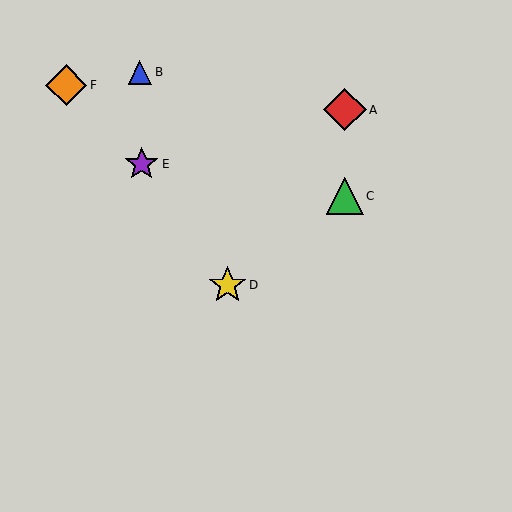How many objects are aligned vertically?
2 objects (A, C) are aligned vertically.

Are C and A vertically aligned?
Yes, both are at x≈345.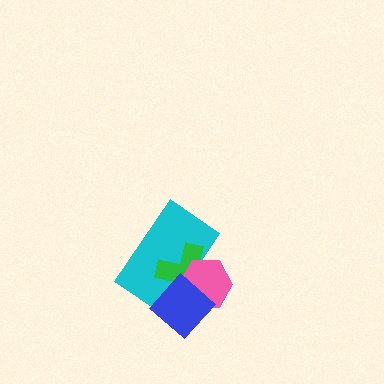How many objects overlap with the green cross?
3 objects overlap with the green cross.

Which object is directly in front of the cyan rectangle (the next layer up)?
The green cross is directly in front of the cyan rectangle.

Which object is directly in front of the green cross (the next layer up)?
The pink hexagon is directly in front of the green cross.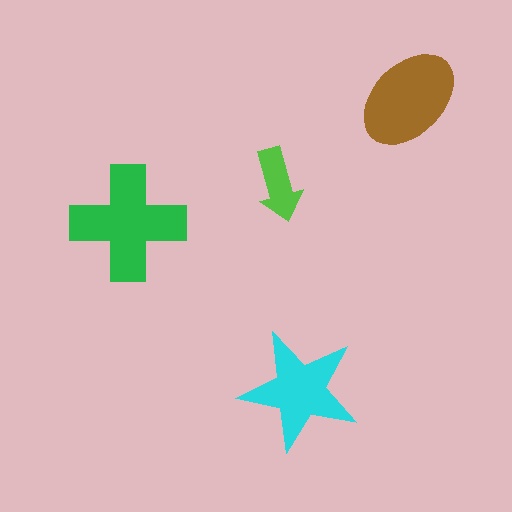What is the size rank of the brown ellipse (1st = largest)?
2nd.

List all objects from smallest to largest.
The lime arrow, the cyan star, the brown ellipse, the green cross.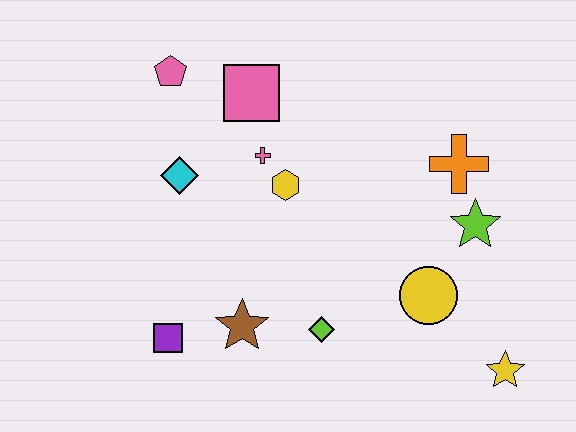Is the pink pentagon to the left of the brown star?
Yes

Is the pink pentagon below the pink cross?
No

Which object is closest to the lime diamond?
The brown star is closest to the lime diamond.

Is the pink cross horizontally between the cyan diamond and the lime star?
Yes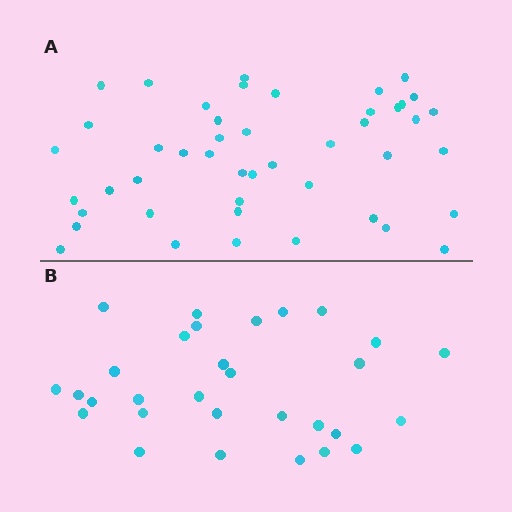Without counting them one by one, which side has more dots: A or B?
Region A (the top region) has more dots.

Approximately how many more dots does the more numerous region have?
Region A has approximately 15 more dots than region B.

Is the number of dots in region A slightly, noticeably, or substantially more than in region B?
Region A has substantially more. The ratio is roughly 1.5 to 1.